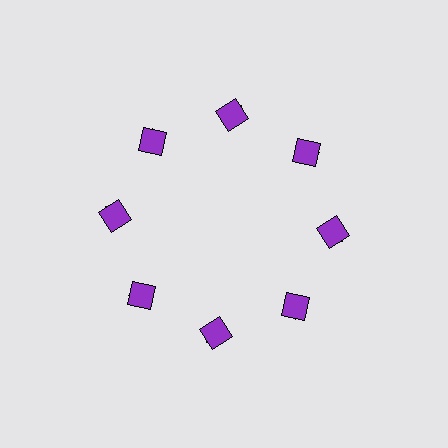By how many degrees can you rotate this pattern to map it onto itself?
The pattern maps onto itself every 45 degrees of rotation.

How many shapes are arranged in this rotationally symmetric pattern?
There are 16 shapes, arranged in 8 groups of 2.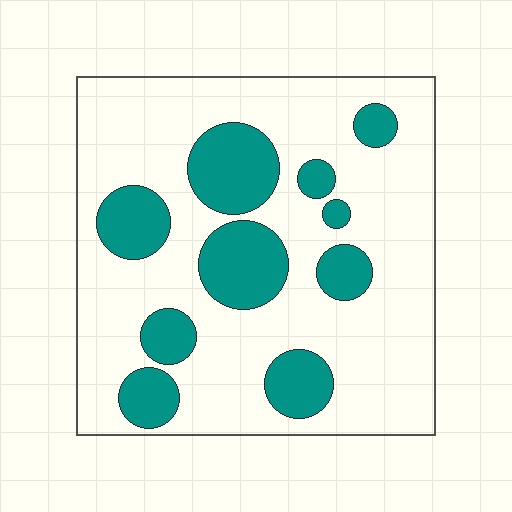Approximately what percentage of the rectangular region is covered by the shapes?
Approximately 25%.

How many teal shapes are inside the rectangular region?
10.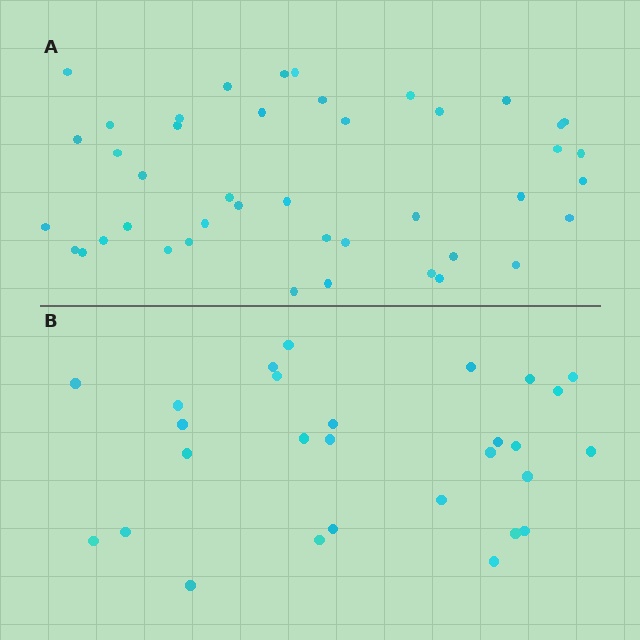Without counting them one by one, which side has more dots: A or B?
Region A (the top region) has more dots.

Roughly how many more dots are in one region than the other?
Region A has approximately 15 more dots than region B.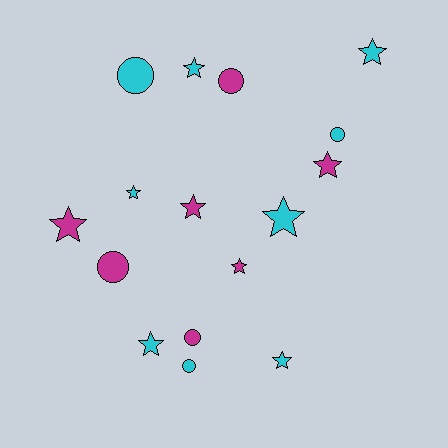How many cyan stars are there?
There are 6 cyan stars.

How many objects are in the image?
There are 16 objects.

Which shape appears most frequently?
Star, with 10 objects.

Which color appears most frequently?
Cyan, with 9 objects.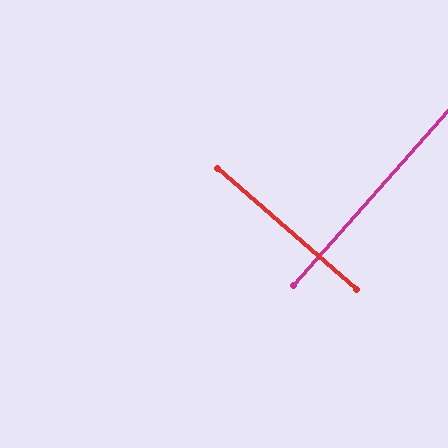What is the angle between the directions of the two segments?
Approximately 90 degrees.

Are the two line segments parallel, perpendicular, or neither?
Perpendicular — they meet at approximately 90°.